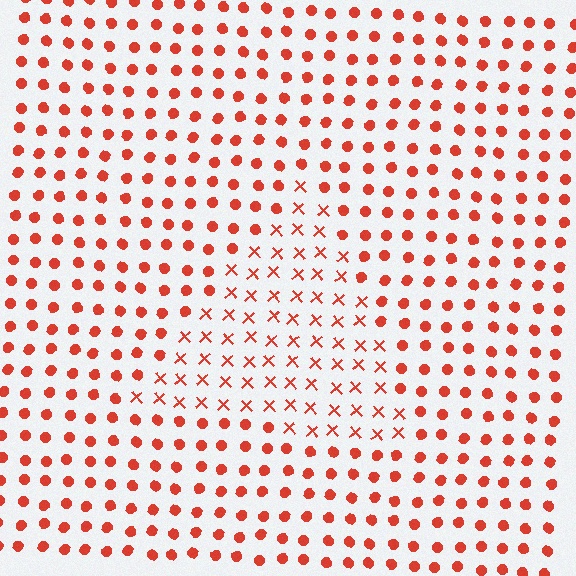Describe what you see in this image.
The image is filled with small red elements arranged in a uniform grid. A triangle-shaped region contains X marks, while the surrounding area contains circles. The boundary is defined purely by the change in element shape.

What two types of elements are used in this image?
The image uses X marks inside the triangle region and circles outside it.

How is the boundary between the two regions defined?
The boundary is defined by a change in element shape: X marks inside vs. circles outside. All elements share the same color and spacing.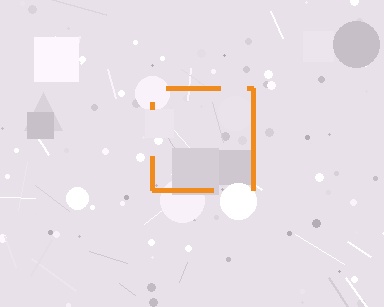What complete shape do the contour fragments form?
The contour fragments form a square.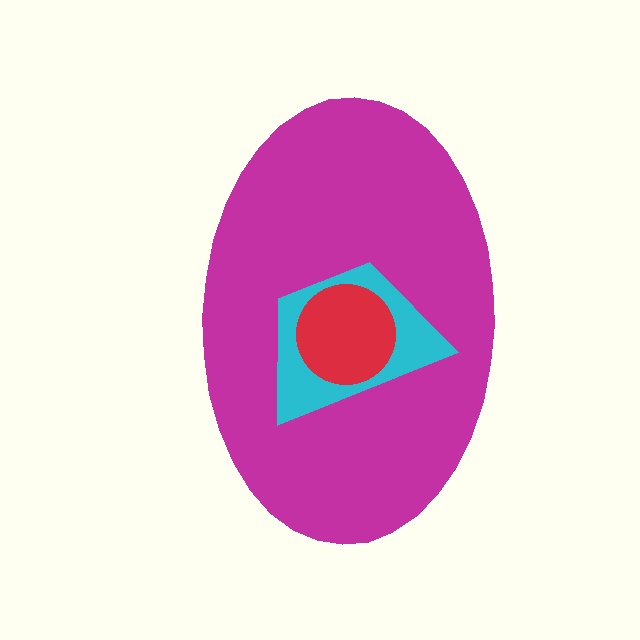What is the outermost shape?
The magenta ellipse.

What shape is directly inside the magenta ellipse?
The cyan trapezoid.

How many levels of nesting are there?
3.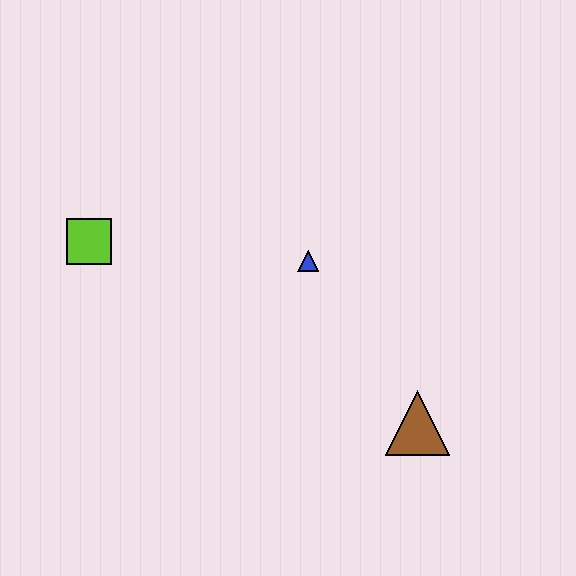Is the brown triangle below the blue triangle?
Yes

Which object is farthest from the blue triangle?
The lime square is farthest from the blue triangle.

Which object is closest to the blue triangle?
The brown triangle is closest to the blue triangle.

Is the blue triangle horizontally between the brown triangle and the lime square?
Yes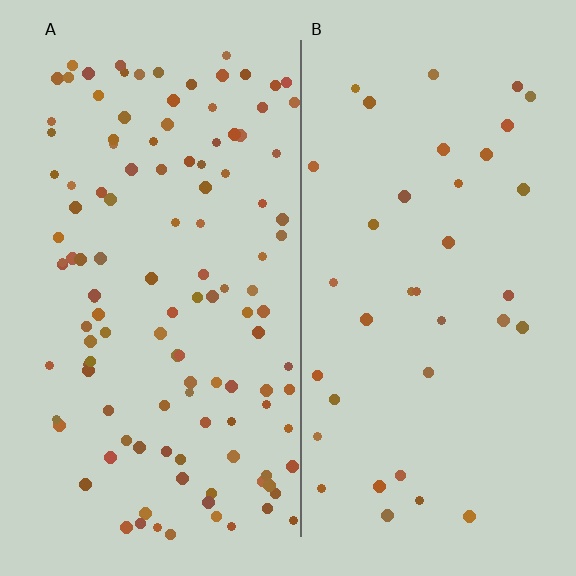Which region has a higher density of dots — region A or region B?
A (the left).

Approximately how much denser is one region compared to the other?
Approximately 3.2× — region A over region B.